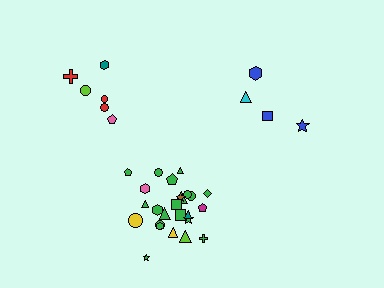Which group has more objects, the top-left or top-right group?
The top-left group.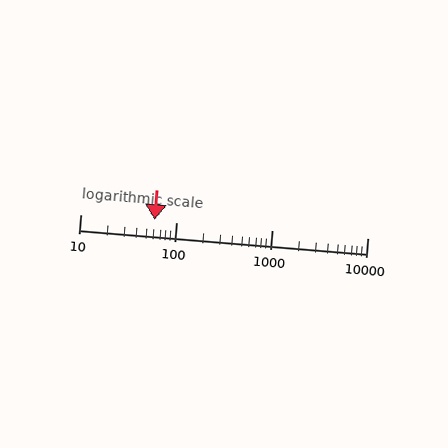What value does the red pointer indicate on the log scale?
The pointer indicates approximately 60.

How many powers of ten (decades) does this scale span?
The scale spans 3 decades, from 10 to 10000.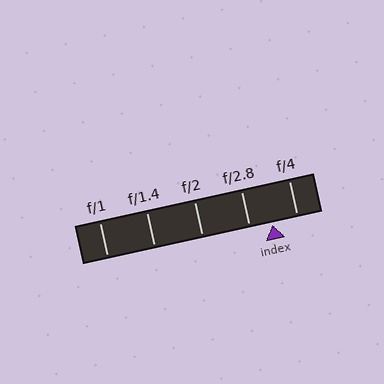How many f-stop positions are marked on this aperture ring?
There are 5 f-stop positions marked.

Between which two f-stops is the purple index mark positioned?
The index mark is between f/2.8 and f/4.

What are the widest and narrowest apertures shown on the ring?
The widest aperture shown is f/1 and the narrowest is f/4.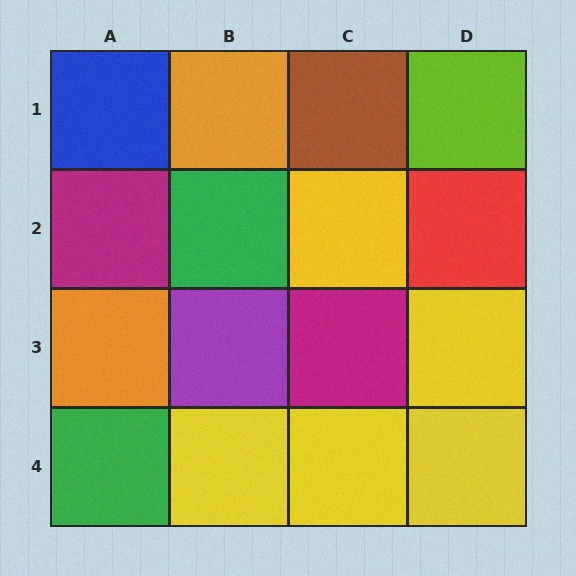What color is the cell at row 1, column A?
Blue.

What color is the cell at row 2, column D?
Red.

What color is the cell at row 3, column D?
Yellow.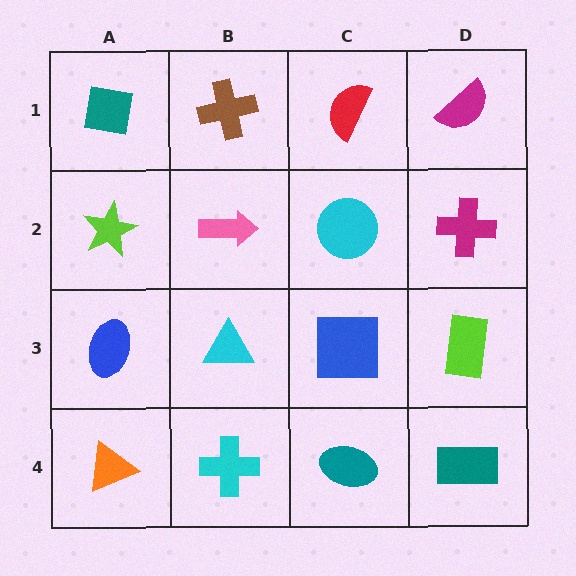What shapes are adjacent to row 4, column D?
A lime rectangle (row 3, column D), a teal ellipse (row 4, column C).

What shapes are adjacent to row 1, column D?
A magenta cross (row 2, column D), a red semicircle (row 1, column C).